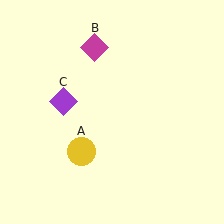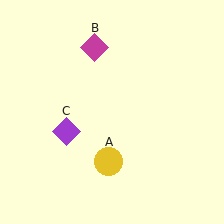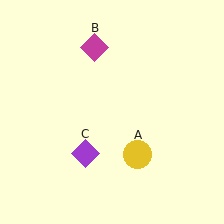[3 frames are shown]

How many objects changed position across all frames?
2 objects changed position: yellow circle (object A), purple diamond (object C).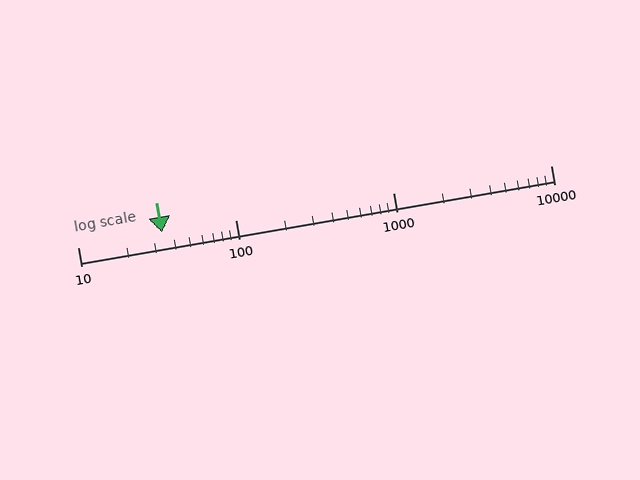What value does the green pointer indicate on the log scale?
The pointer indicates approximately 34.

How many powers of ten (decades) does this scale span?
The scale spans 3 decades, from 10 to 10000.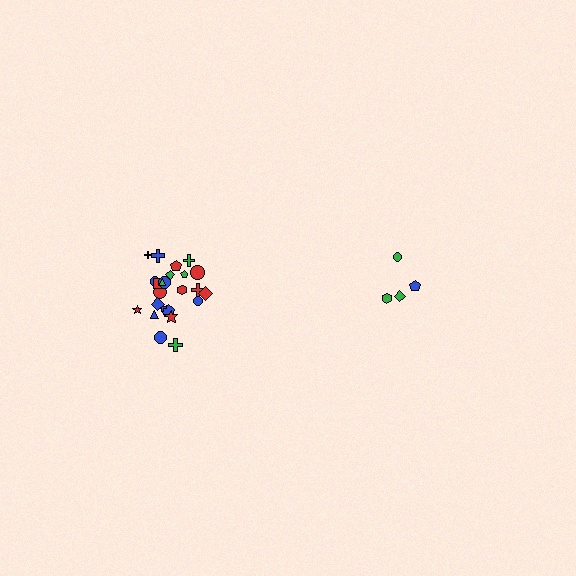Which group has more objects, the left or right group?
The left group.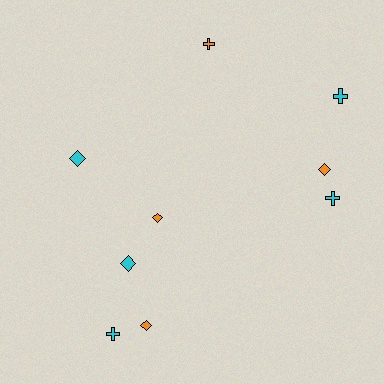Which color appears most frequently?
Cyan, with 5 objects.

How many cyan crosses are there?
There are 3 cyan crosses.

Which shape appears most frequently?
Diamond, with 5 objects.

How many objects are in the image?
There are 9 objects.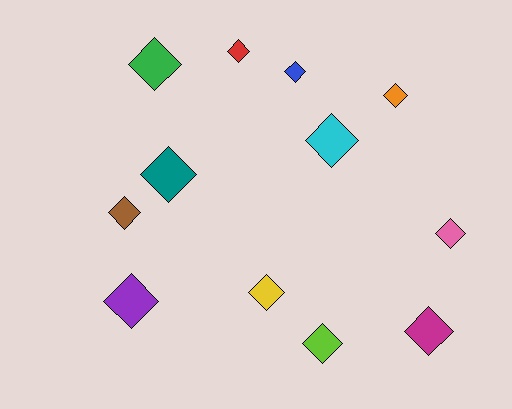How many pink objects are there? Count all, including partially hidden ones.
There is 1 pink object.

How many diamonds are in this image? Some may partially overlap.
There are 12 diamonds.